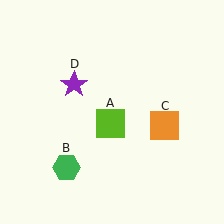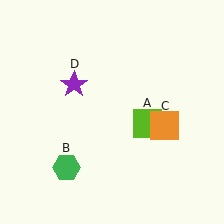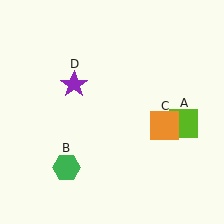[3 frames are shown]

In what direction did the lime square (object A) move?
The lime square (object A) moved right.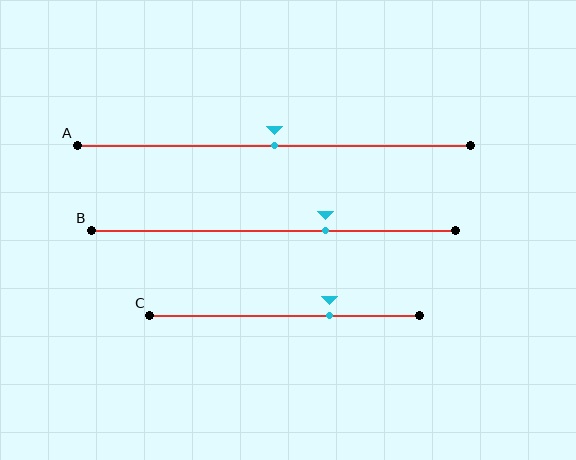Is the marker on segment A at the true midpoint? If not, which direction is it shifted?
Yes, the marker on segment A is at the true midpoint.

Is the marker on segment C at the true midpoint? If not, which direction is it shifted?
No, the marker on segment C is shifted to the right by about 17% of the segment length.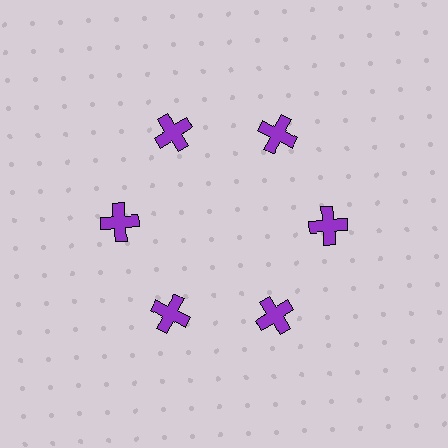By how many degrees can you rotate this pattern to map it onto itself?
The pattern maps onto itself every 60 degrees of rotation.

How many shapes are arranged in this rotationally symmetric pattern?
There are 6 shapes, arranged in 6 groups of 1.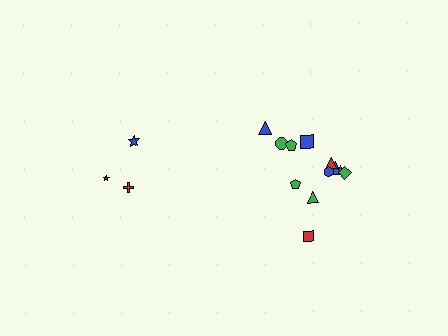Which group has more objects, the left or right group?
The right group.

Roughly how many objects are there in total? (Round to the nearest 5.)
Roughly 15 objects in total.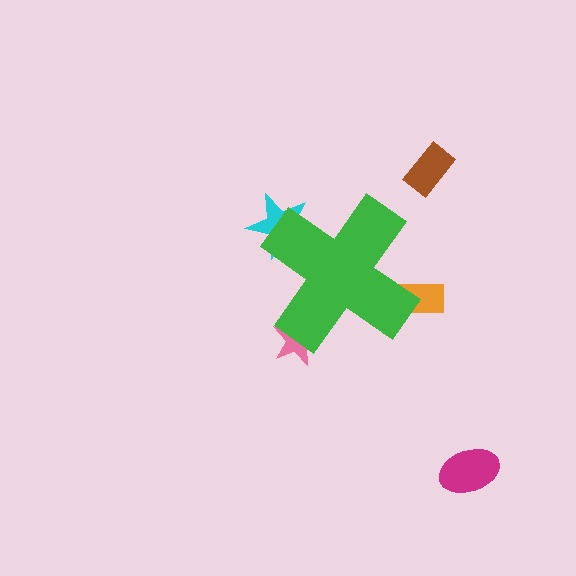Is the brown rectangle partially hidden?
No, the brown rectangle is fully visible.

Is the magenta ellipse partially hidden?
No, the magenta ellipse is fully visible.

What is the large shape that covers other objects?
A green cross.